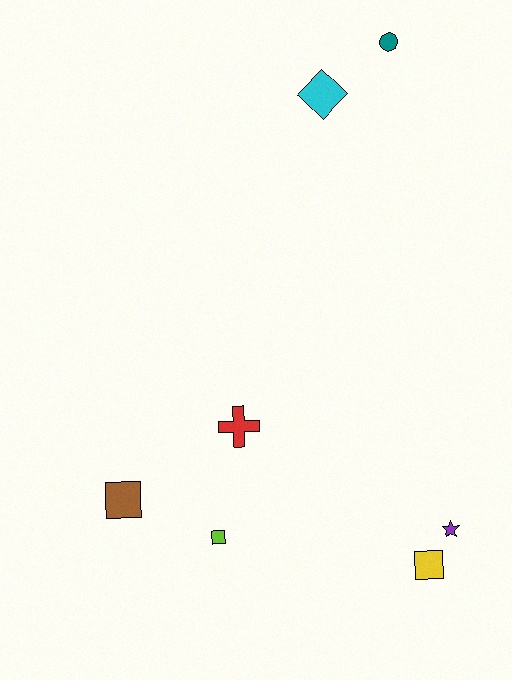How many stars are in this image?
There is 1 star.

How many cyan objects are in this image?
There is 1 cyan object.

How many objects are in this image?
There are 7 objects.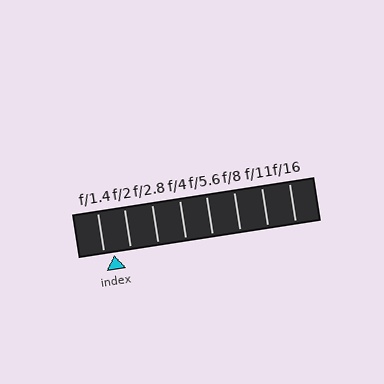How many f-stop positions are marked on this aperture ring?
There are 8 f-stop positions marked.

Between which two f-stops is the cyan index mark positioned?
The index mark is between f/1.4 and f/2.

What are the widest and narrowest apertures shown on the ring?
The widest aperture shown is f/1.4 and the narrowest is f/16.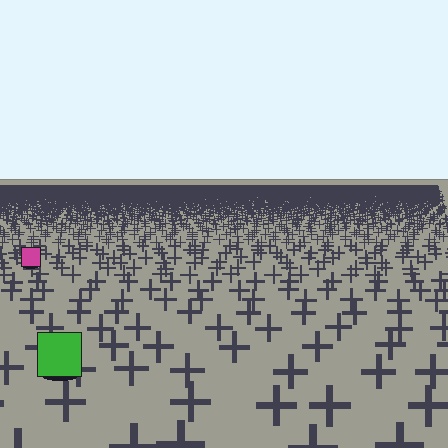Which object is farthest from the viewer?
The magenta square is farthest from the viewer. It appears smaller and the ground texture around it is denser.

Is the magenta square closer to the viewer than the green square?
No. The green square is closer — you can tell from the texture gradient: the ground texture is coarser near it.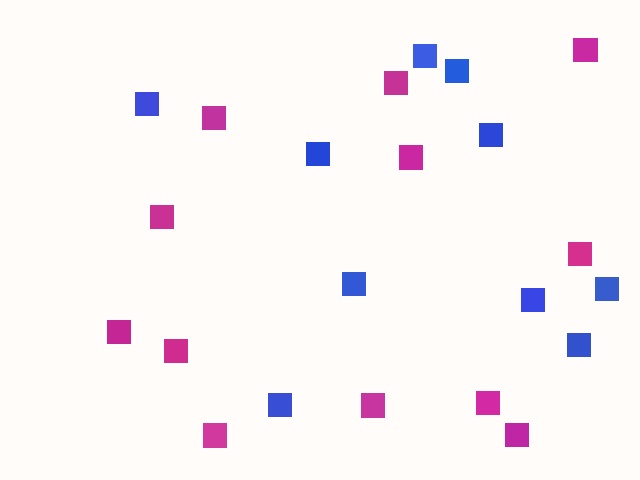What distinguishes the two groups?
There are 2 groups: one group of magenta squares (12) and one group of blue squares (10).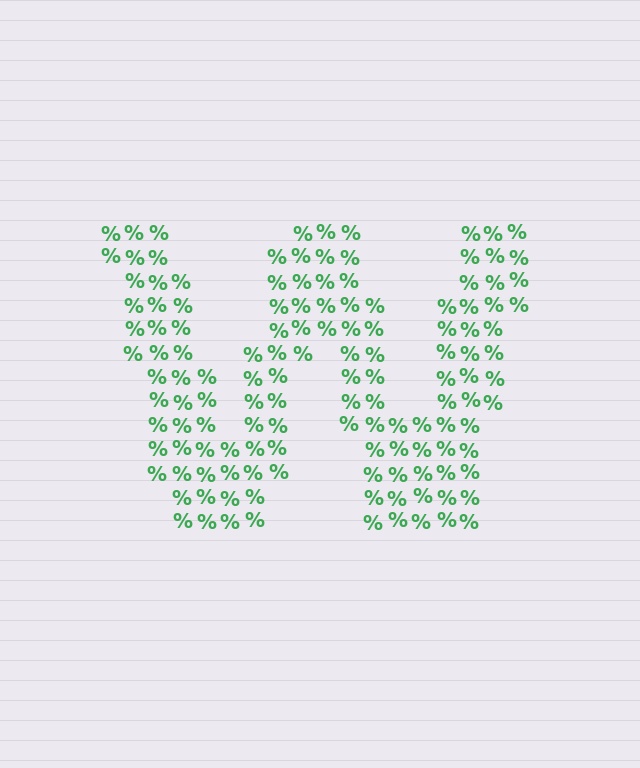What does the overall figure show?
The overall figure shows the letter W.